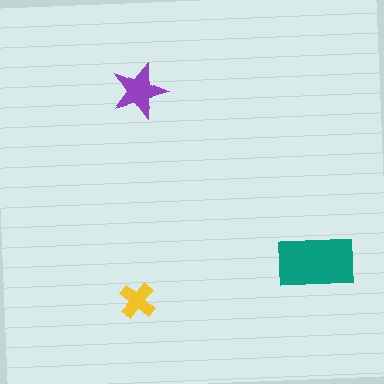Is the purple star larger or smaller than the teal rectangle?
Smaller.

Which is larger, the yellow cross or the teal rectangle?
The teal rectangle.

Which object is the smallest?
The yellow cross.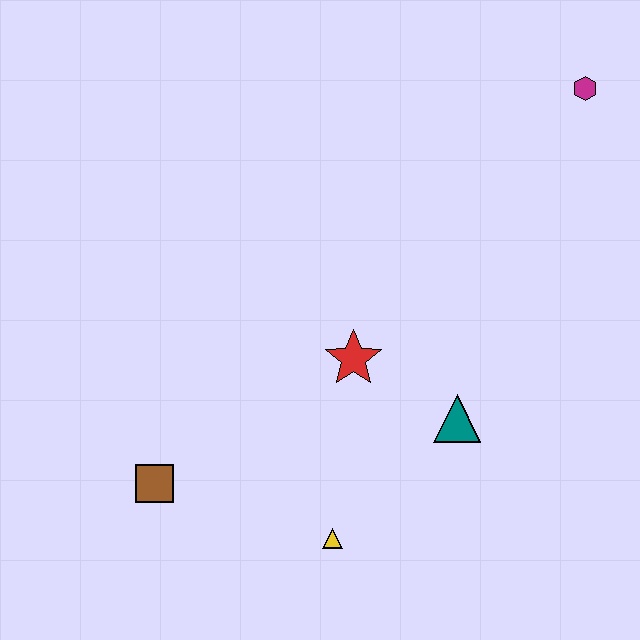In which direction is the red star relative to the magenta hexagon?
The red star is below the magenta hexagon.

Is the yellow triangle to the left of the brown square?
No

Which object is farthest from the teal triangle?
The magenta hexagon is farthest from the teal triangle.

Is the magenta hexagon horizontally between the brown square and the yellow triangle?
No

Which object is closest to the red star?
The teal triangle is closest to the red star.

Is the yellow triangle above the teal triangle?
No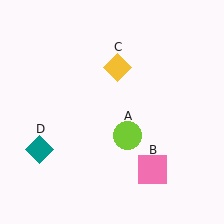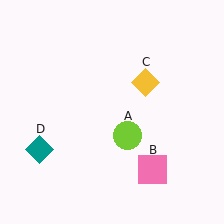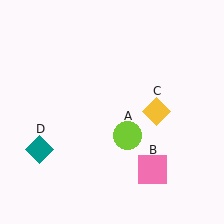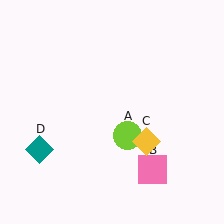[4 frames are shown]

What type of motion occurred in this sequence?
The yellow diamond (object C) rotated clockwise around the center of the scene.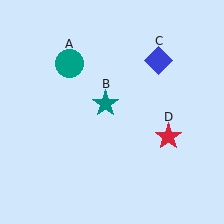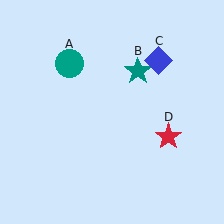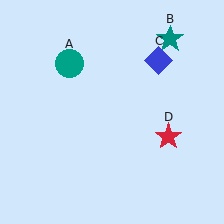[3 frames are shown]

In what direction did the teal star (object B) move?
The teal star (object B) moved up and to the right.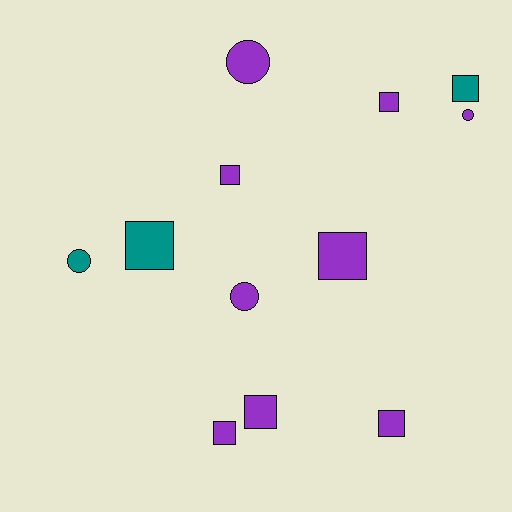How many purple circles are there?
There are 3 purple circles.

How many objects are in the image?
There are 12 objects.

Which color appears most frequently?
Purple, with 9 objects.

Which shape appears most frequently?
Square, with 8 objects.